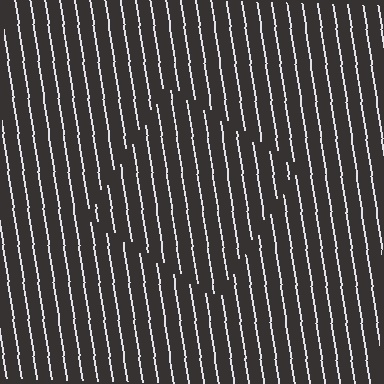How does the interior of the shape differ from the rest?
The interior of the shape contains the same grating, shifted by half a period — the contour is defined by the phase discontinuity where line-ends from the inner and outer gratings abut.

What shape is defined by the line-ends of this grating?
An illusory square. The interior of the shape contains the same grating, shifted by half a period — the contour is defined by the phase discontinuity where line-ends from the inner and outer gratings abut.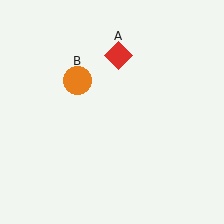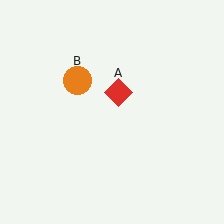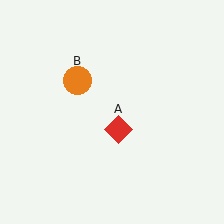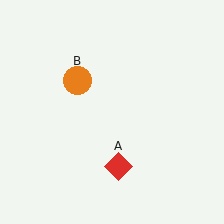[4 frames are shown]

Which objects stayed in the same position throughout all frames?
Orange circle (object B) remained stationary.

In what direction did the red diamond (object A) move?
The red diamond (object A) moved down.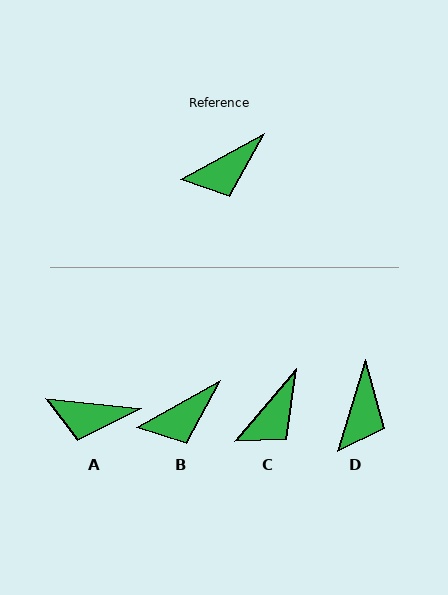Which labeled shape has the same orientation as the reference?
B.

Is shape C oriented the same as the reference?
No, it is off by about 21 degrees.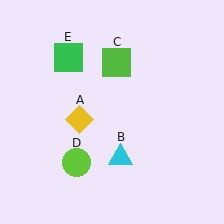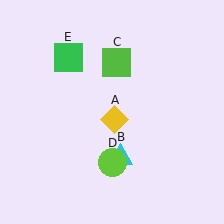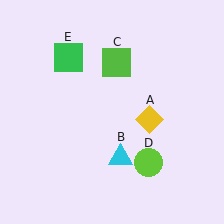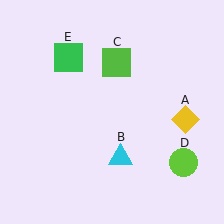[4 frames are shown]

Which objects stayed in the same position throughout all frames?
Cyan triangle (object B) and lime square (object C) and green square (object E) remained stationary.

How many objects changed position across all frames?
2 objects changed position: yellow diamond (object A), lime circle (object D).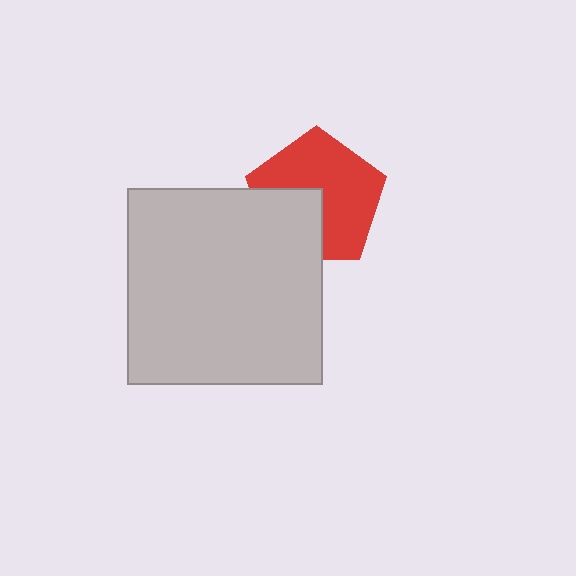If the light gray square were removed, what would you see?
You would see the complete red pentagon.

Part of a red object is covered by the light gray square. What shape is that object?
It is a pentagon.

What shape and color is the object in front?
The object in front is a light gray square.